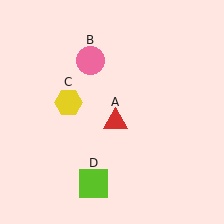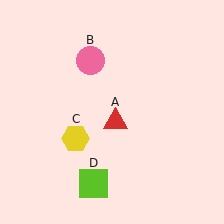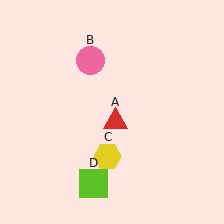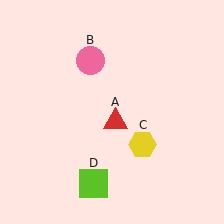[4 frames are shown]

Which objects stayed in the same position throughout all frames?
Red triangle (object A) and pink circle (object B) and lime square (object D) remained stationary.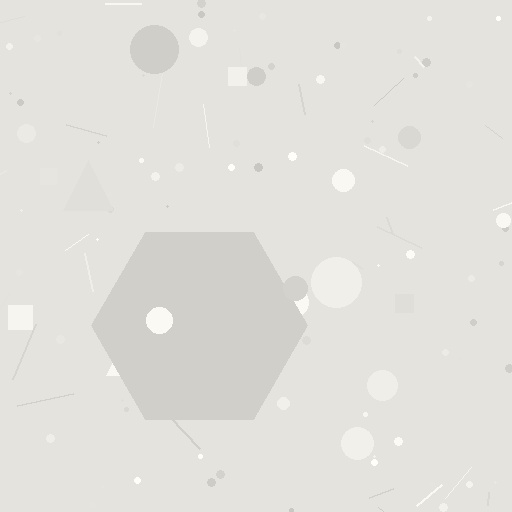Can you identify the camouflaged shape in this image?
The camouflaged shape is a hexagon.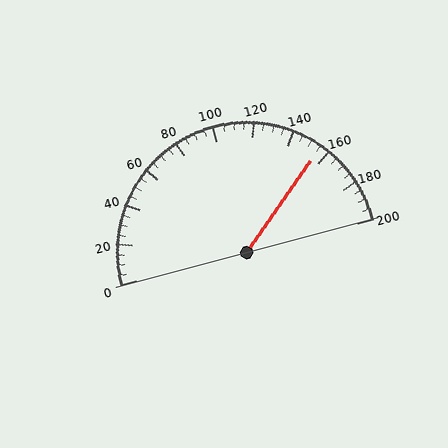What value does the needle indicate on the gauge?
The needle indicates approximately 155.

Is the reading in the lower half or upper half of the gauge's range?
The reading is in the upper half of the range (0 to 200).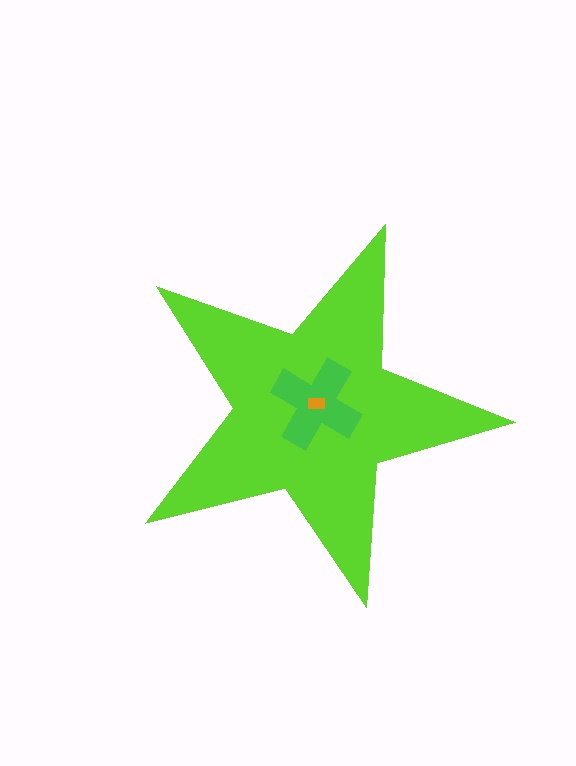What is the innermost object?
The orange rectangle.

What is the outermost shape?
The lime star.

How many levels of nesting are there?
3.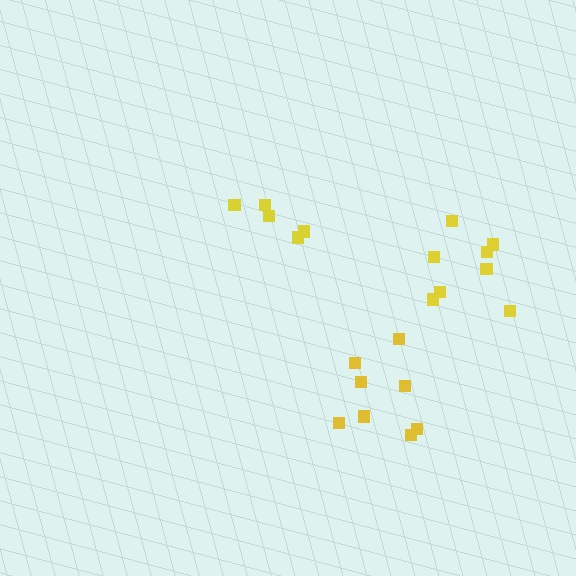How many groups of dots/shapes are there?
There are 3 groups.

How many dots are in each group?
Group 1: 5 dots, Group 2: 8 dots, Group 3: 8 dots (21 total).